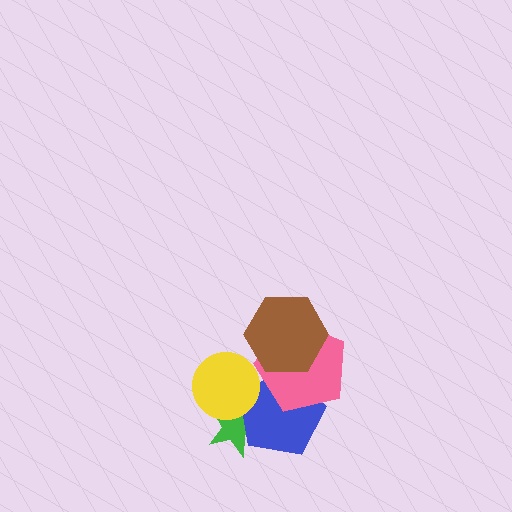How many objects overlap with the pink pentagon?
2 objects overlap with the pink pentagon.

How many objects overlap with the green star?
2 objects overlap with the green star.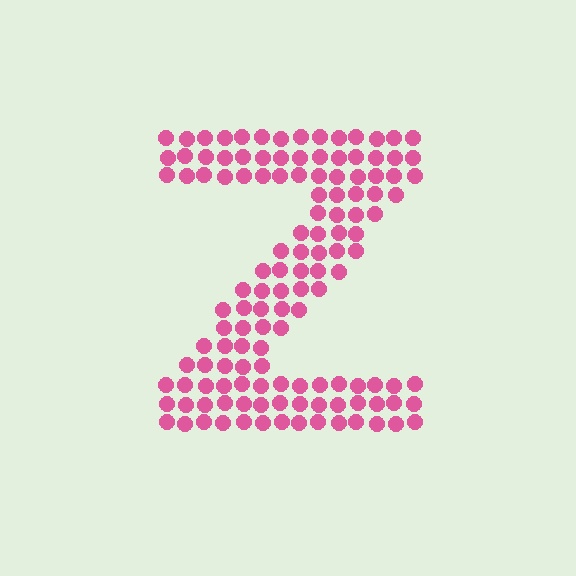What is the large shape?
The large shape is the letter Z.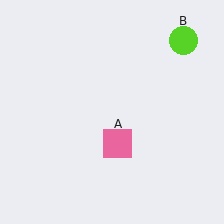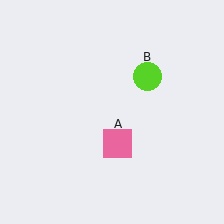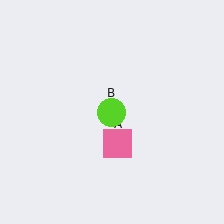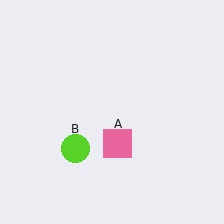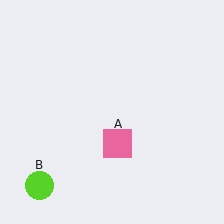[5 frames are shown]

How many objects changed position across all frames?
1 object changed position: lime circle (object B).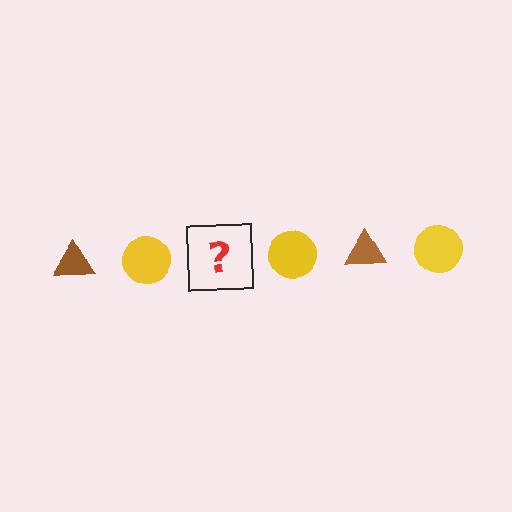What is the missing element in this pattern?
The missing element is a brown triangle.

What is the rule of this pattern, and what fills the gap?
The rule is that the pattern alternates between brown triangle and yellow circle. The gap should be filled with a brown triangle.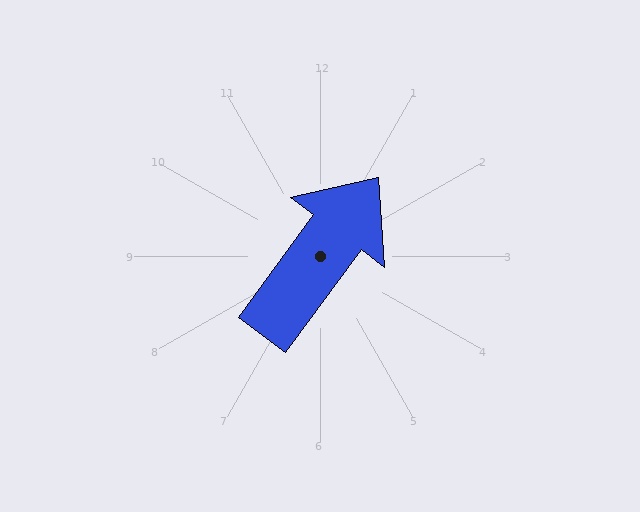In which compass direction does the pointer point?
Northeast.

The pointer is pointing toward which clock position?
Roughly 1 o'clock.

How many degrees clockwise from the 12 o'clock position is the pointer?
Approximately 36 degrees.